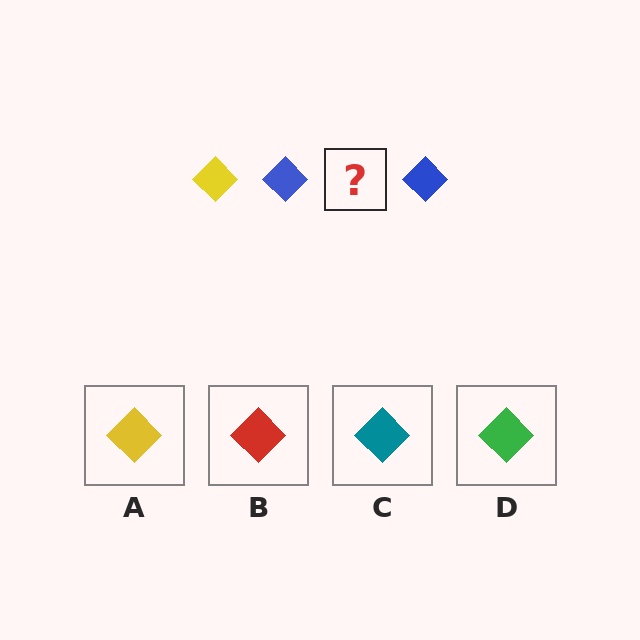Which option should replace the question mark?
Option A.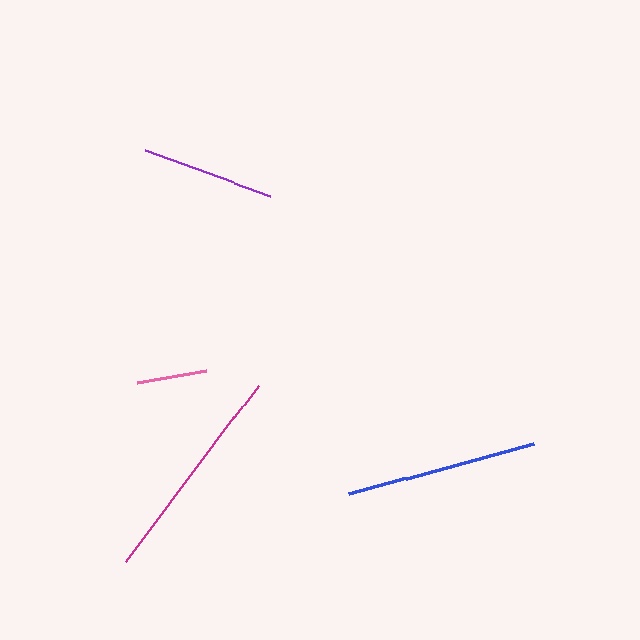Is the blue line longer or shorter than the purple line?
The blue line is longer than the purple line.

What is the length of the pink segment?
The pink segment is approximately 70 pixels long.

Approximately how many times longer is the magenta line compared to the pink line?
The magenta line is approximately 3.2 times the length of the pink line.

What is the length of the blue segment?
The blue segment is approximately 191 pixels long.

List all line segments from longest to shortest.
From longest to shortest: magenta, blue, purple, pink.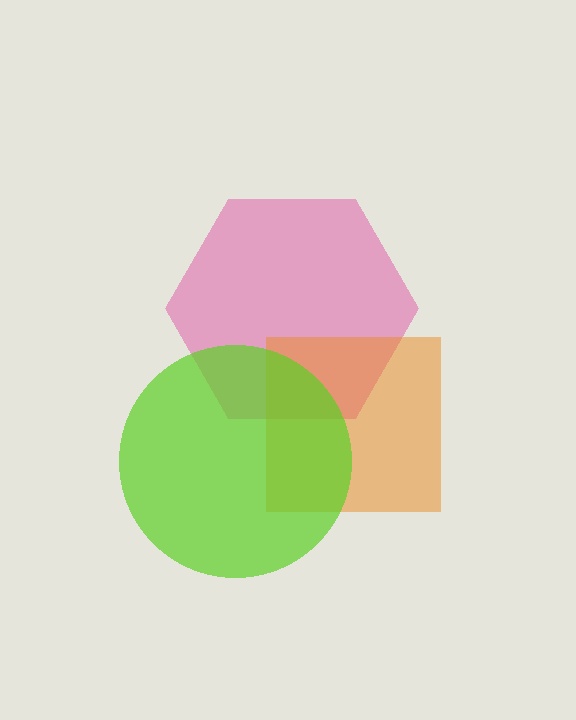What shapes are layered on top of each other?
The layered shapes are: a pink hexagon, an orange square, a lime circle.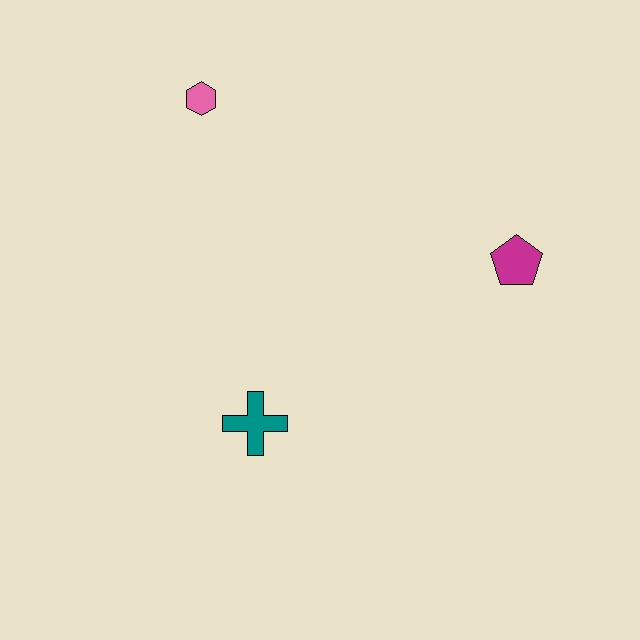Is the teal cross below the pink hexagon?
Yes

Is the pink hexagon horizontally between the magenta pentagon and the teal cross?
No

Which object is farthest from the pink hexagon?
The magenta pentagon is farthest from the pink hexagon.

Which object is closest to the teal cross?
The magenta pentagon is closest to the teal cross.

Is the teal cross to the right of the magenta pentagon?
No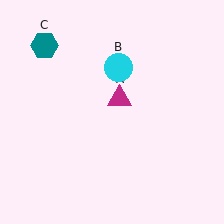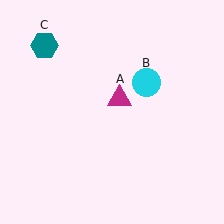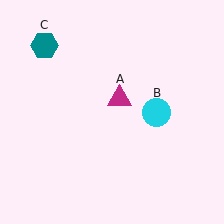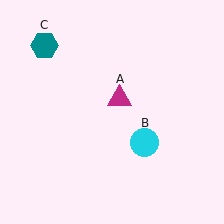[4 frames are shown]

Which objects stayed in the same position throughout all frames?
Magenta triangle (object A) and teal hexagon (object C) remained stationary.